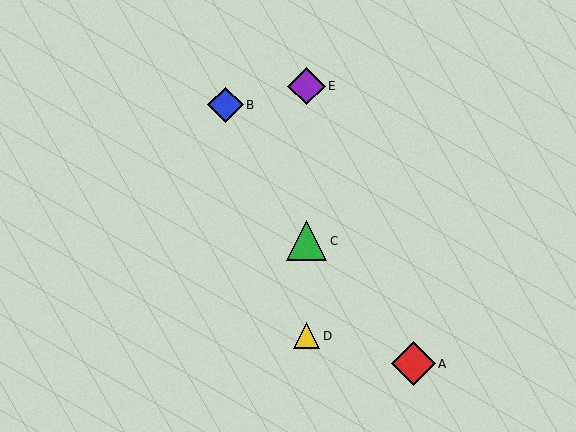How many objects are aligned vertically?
3 objects (C, D, E) are aligned vertically.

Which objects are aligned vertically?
Objects C, D, E are aligned vertically.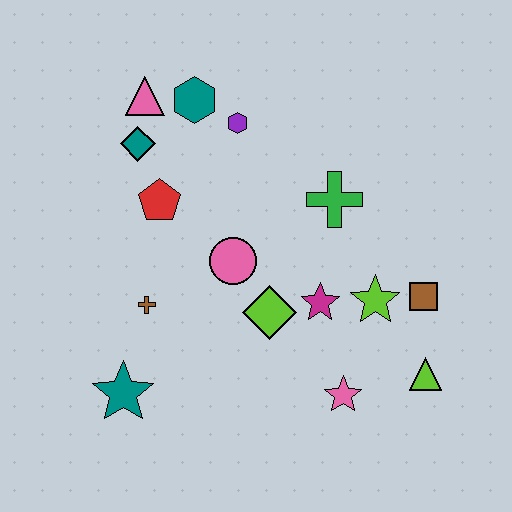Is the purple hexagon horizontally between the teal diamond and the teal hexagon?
No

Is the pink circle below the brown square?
No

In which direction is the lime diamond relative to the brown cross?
The lime diamond is to the right of the brown cross.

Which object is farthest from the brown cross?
The lime triangle is farthest from the brown cross.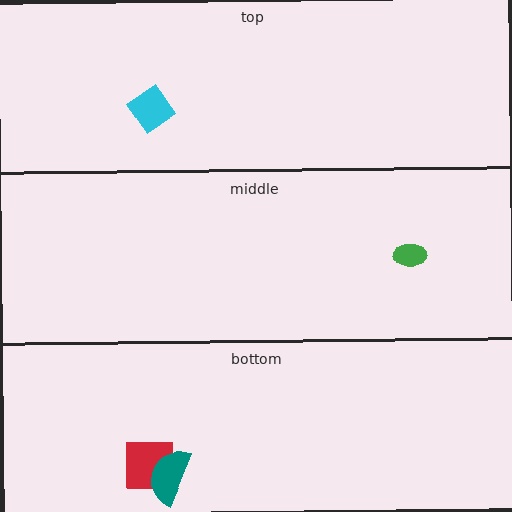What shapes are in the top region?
The cyan diamond.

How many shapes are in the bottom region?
2.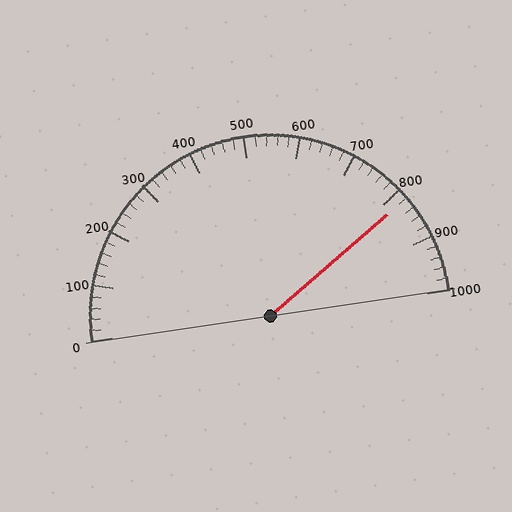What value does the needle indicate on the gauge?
The needle indicates approximately 820.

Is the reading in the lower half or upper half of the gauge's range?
The reading is in the upper half of the range (0 to 1000).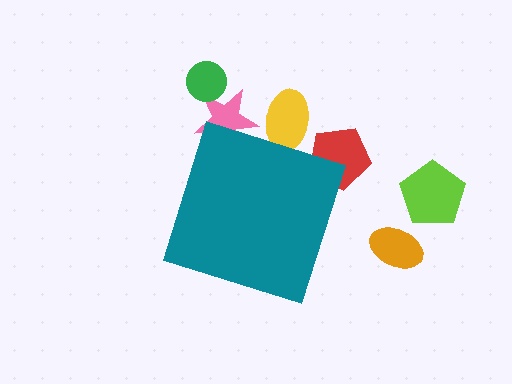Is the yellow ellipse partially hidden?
Yes, the yellow ellipse is partially hidden behind the teal diamond.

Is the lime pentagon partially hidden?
No, the lime pentagon is fully visible.